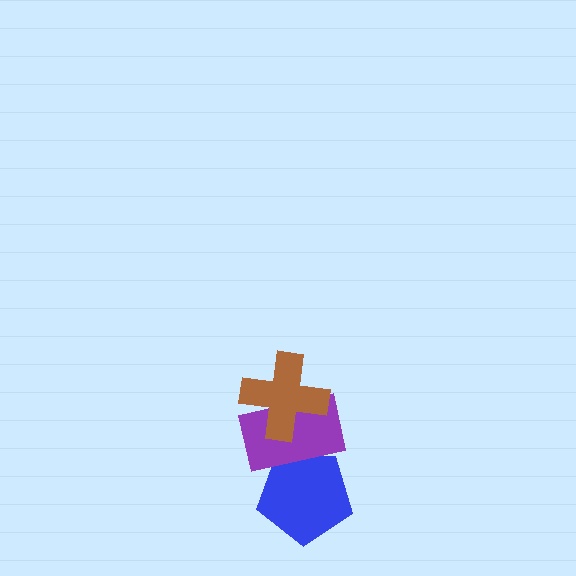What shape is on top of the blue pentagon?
The purple rectangle is on top of the blue pentagon.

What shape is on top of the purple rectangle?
The brown cross is on top of the purple rectangle.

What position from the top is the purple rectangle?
The purple rectangle is 2nd from the top.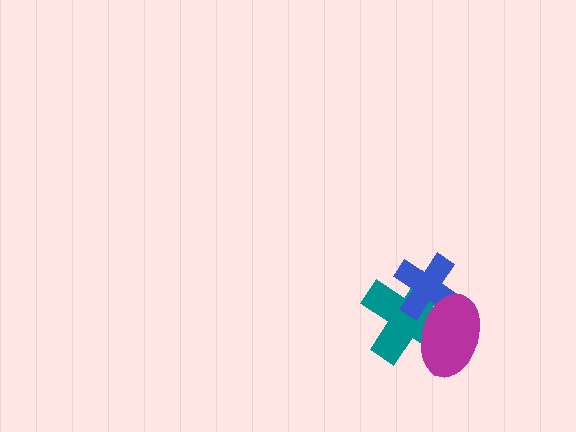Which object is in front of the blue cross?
The magenta ellipse is in front of the blue cross.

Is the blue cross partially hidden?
Yes, it is partially covered by another shape.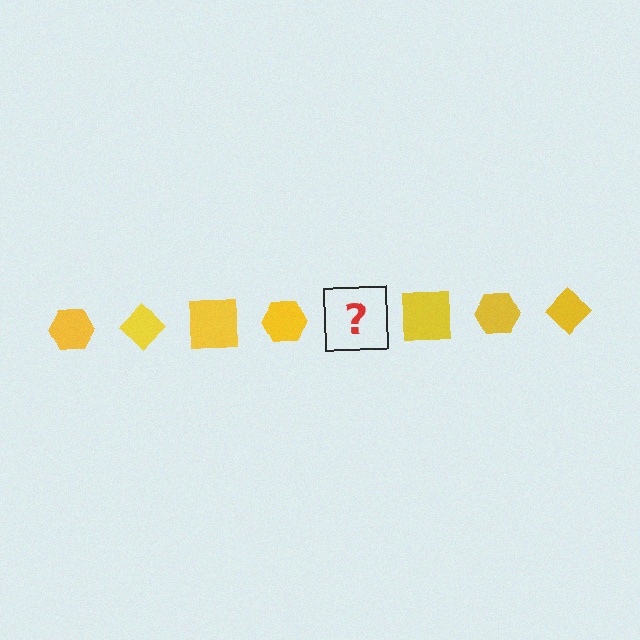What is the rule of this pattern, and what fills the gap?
The rule is that the pattern cycles through hexagon, diamond, square shapes in yellow. The gap should be filled with a yellow diamond.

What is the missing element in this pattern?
The missing element is a yellow diamond.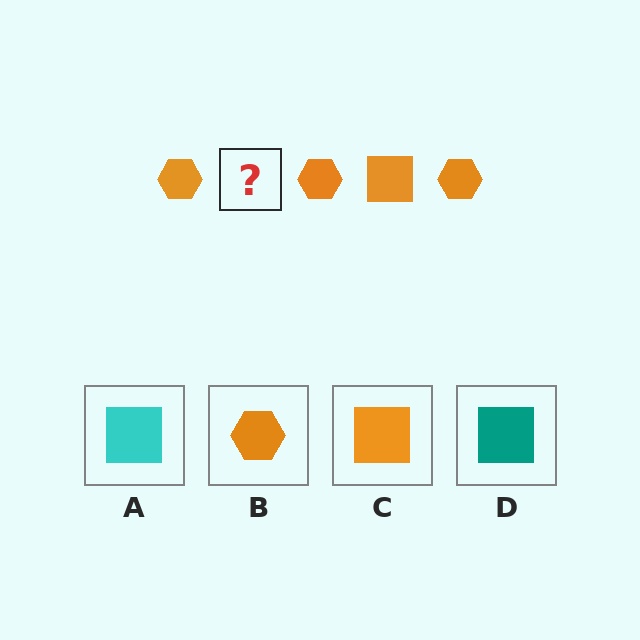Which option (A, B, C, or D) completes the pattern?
C.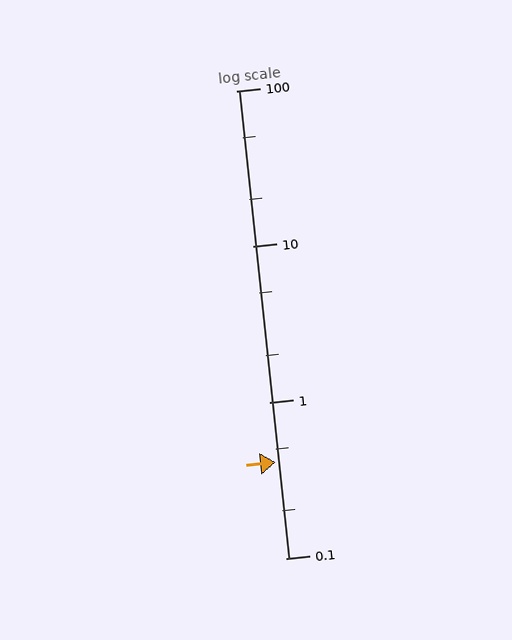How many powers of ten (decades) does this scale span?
The scale spans 3 decades, from 0.1 to 100.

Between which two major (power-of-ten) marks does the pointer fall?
The pointer is between 0.1 and 1.